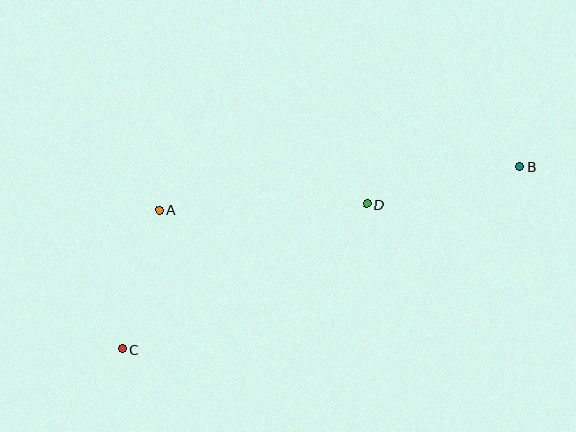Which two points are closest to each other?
Points A and C are closest to each other.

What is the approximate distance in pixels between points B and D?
The distance between B and D is approximately 158 pixels.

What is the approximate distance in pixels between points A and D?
The distance between A and D is approximately 207 pixels.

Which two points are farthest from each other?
Points B and C are farthest from each other.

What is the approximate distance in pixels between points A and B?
The distance between A and B is approximately 363 pixels.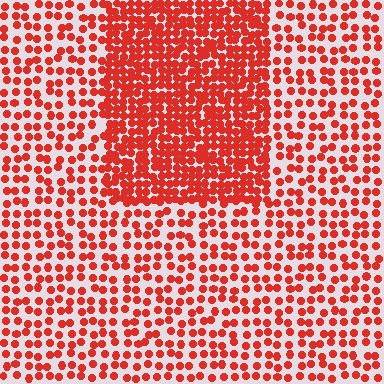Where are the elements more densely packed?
The elements are more densely packed inside the rectangle boundary.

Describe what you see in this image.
The image contains small red elements arranged at two different densities. A rectangle-shaped region is visible where the elements are more densely packed than the surrounding area.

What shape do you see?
I see a rectangle.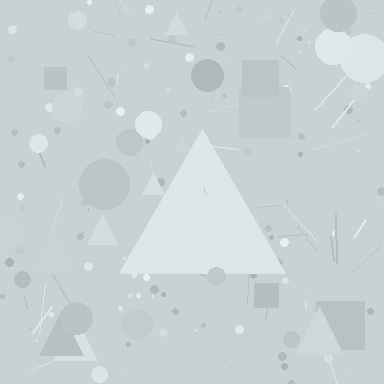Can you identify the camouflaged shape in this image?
The camouflaged shape is a triangle.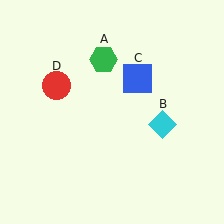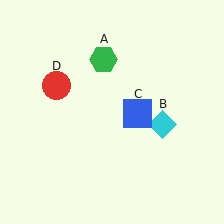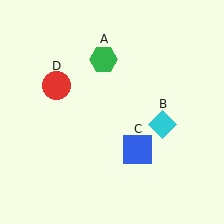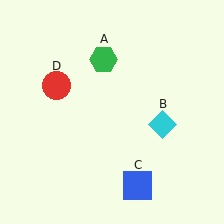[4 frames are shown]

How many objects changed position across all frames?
1 object changed position: blue square (object C).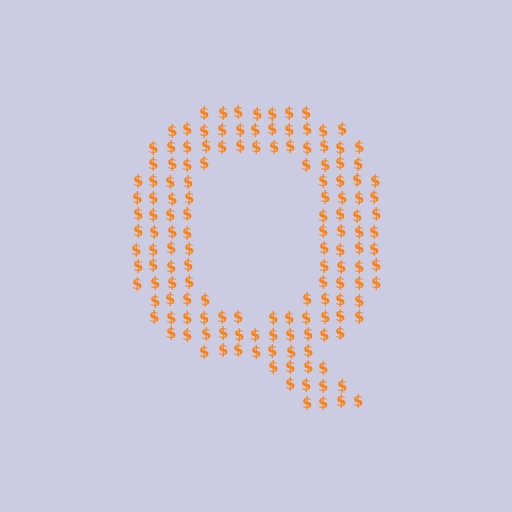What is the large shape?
The large shape is the letter Q.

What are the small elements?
The small elements are dollar signs.